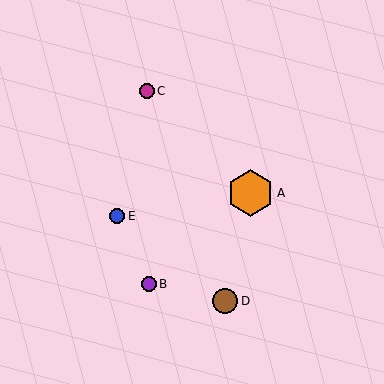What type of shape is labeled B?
Shape B is a purple circle.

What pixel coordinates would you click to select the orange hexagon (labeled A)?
Click at (250, 193) to select the orange hexagon A.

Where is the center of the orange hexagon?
The center of the orange hexagon is at (250, 193).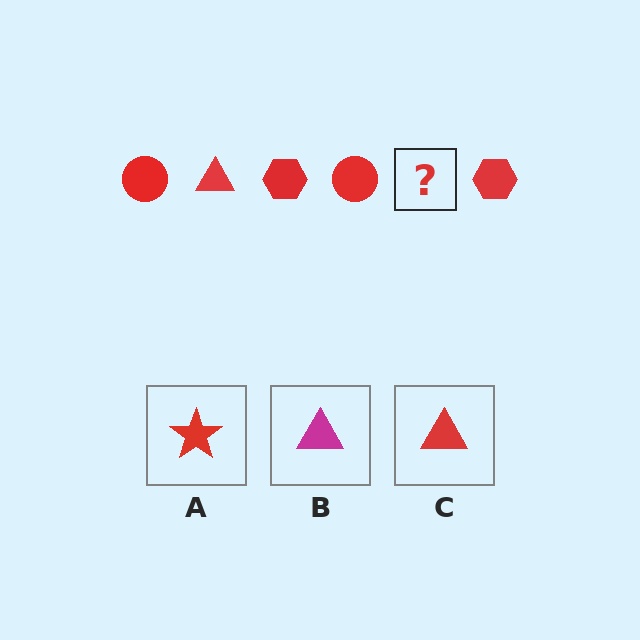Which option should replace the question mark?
Option C.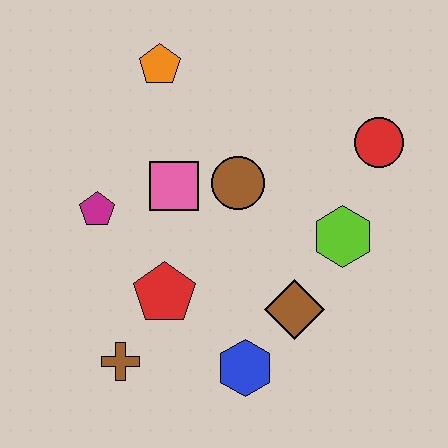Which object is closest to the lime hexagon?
The brown diamond is closest to the lime hexagon.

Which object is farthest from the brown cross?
The red circle is farthest from the brown cross.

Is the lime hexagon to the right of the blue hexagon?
Yes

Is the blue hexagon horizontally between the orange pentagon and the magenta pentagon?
No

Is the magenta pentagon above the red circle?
No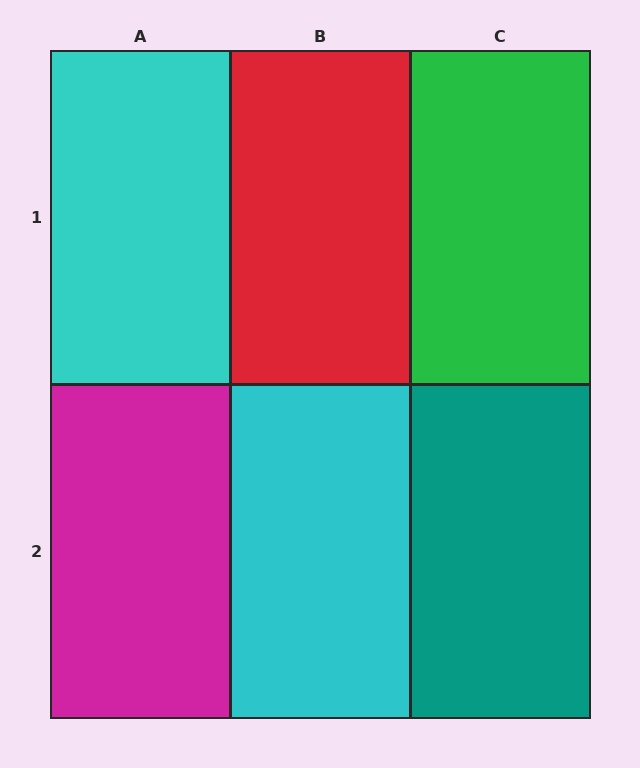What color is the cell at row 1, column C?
Green.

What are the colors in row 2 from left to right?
Magenta, cyan, teal.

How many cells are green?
1 cell is green.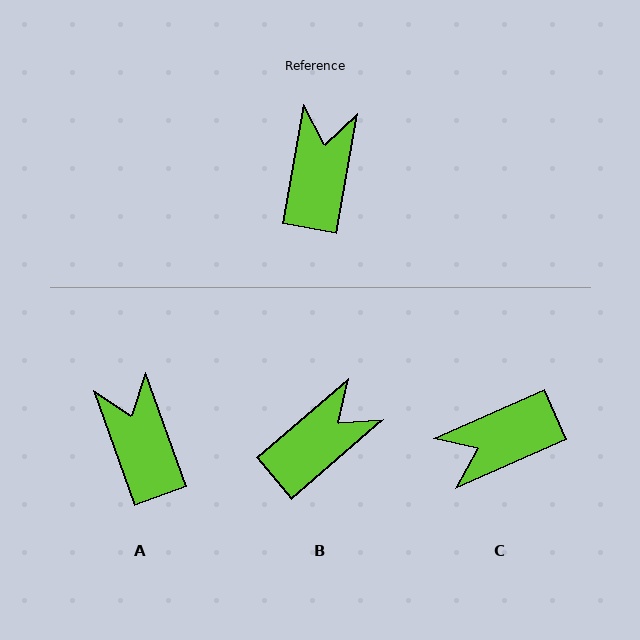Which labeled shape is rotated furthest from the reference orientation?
C, about 123 degrees away.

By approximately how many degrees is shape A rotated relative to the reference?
Approximately 30 degrees counter-clockwise.